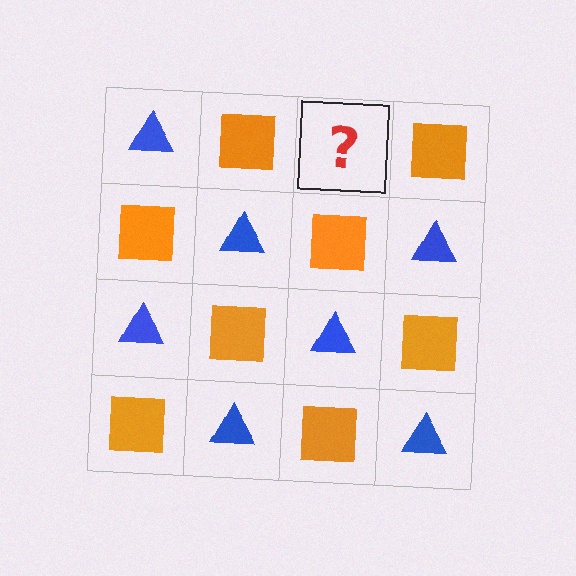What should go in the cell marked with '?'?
The missing cell should contain a blue triangle.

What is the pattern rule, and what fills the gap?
The rule is that it alternates blue triangle and orange square in a checkerboard pattern. The gap should be filled with a blue triangle.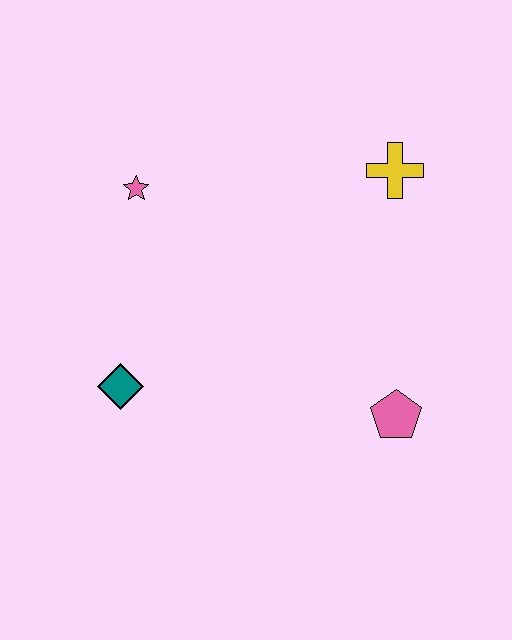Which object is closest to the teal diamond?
The pink star is closest to the teal diamond.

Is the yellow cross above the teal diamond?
Yes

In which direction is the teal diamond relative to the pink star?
The teal diamond is below the pink star.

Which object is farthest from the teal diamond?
The yellow cross is farthest from the teal diamond.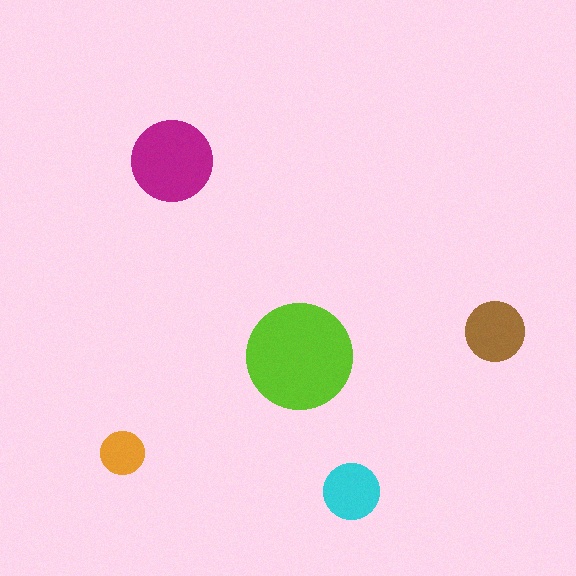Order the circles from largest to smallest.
the lime one, the magenta one, the brown one, the cyan one, the orange one.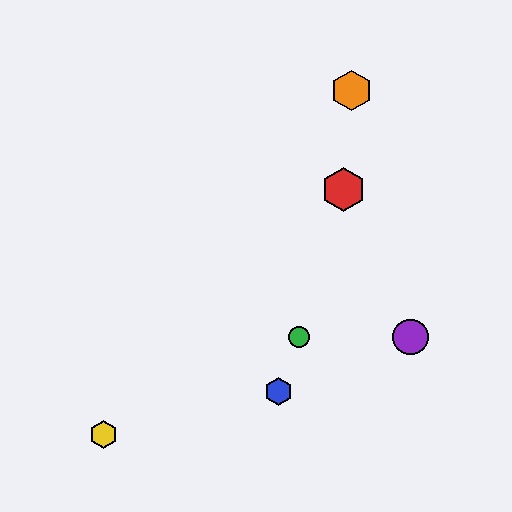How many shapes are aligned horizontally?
2 shapes (the green circle, the purple circle) are aligned horizontally.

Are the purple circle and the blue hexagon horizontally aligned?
No, the purple circle is at y≈337 and the blue hexagon is at y≈392.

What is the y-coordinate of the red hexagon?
The red hexagon is at y≈189.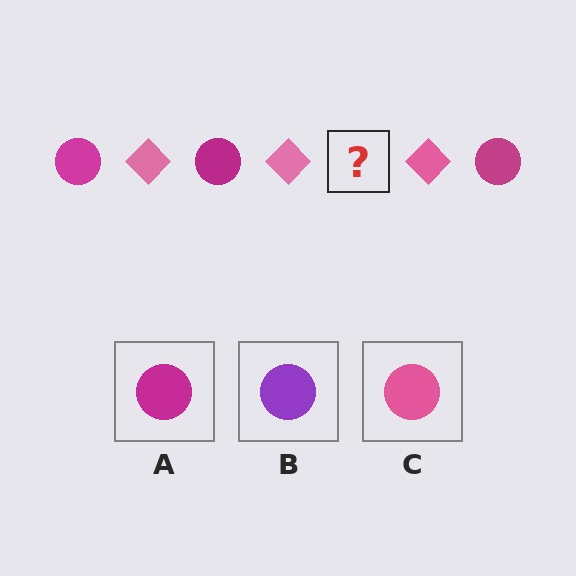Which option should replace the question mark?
Option A.